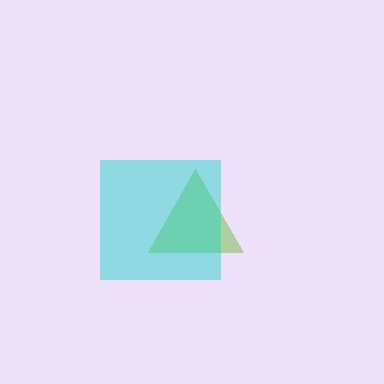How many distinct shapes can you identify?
There are 2 distinct shapes: a lime triangle, a cyan square.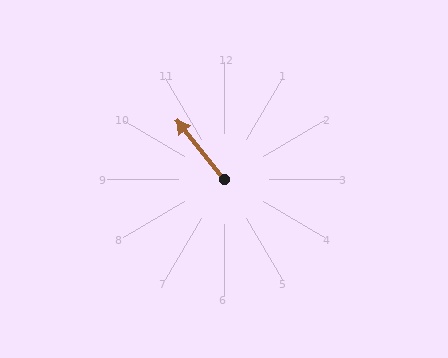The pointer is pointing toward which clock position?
Roughly 11 o'clock.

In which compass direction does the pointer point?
Northwest.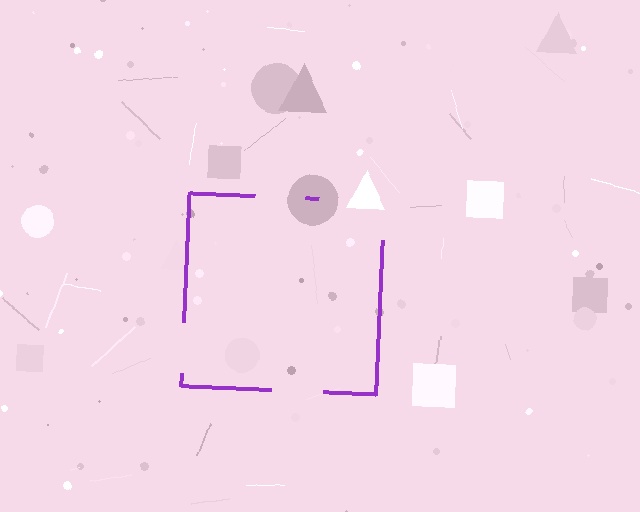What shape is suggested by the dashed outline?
The dashed outline suggests a square.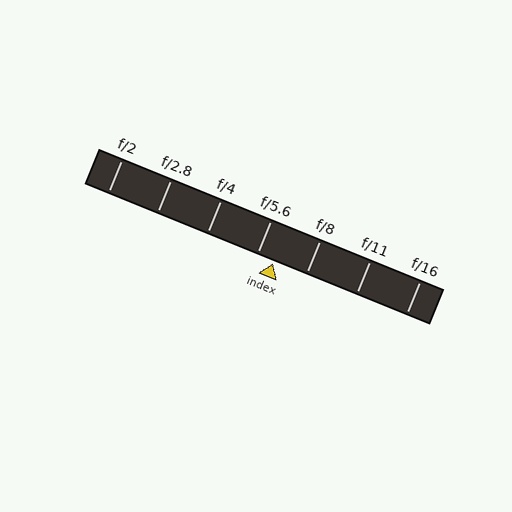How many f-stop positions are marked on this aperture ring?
There are 7 f-stop positions marked.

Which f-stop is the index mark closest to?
The index mark is closest to f/5.6.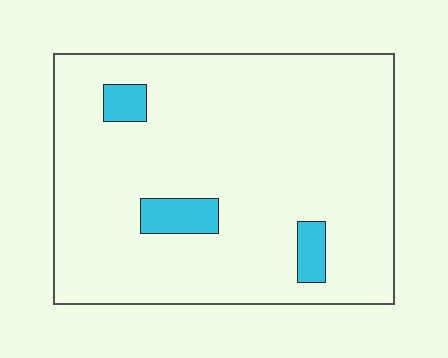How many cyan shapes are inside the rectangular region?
3.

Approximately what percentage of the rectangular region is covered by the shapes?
Approximately 5%.